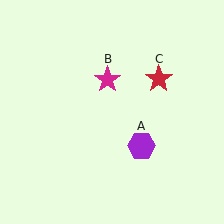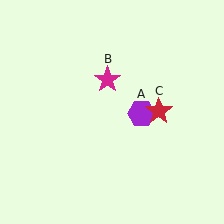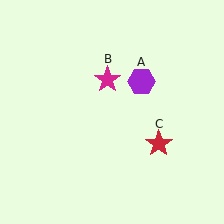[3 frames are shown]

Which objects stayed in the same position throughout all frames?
Magenta star (object B) remained stationary.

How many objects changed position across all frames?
2 objects changed position: purple hexagon (object A), red star (object C).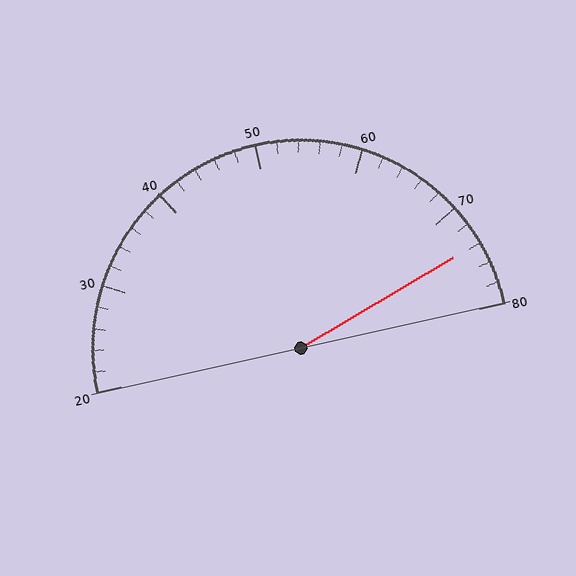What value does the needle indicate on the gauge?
The needle indicates approximately 74.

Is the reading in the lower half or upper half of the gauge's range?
The reading is in the upper half of the range (20 to 80).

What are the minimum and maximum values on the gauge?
The gauge ranges from 20 to 80.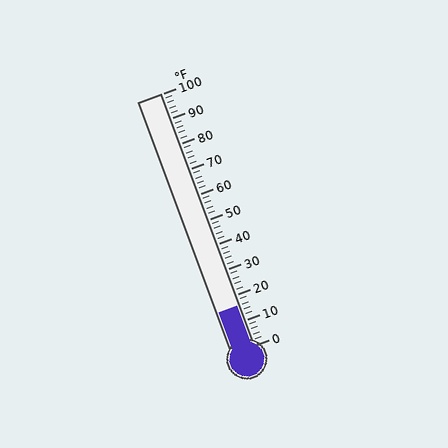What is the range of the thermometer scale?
The thermometer scale ranges from 0°F to 100°F.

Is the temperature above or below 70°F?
The temperature is below 70°F.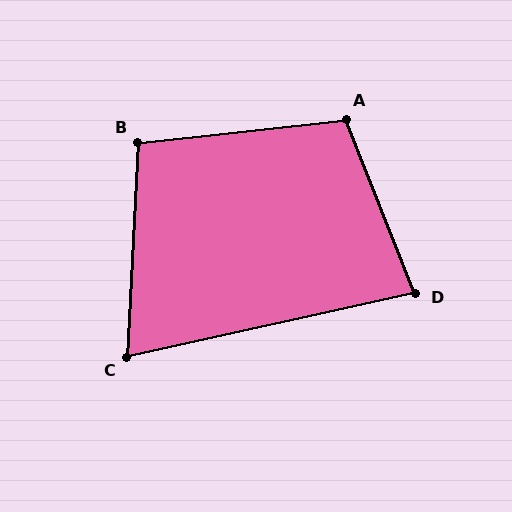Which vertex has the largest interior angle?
A, at approximately 105 degrees.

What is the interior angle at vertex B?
Approximately 99 degrees (obtuse).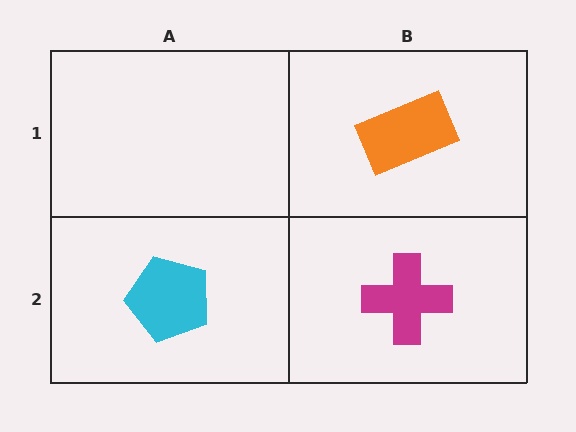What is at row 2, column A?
A cyan pentagon.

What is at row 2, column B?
A magenta cross.